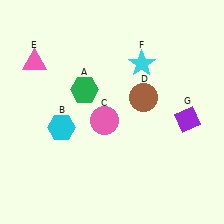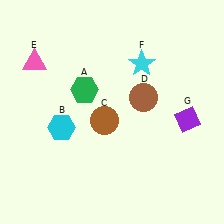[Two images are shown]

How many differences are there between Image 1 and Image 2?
There is 1 difference between the two images.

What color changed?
The circle (C) changed from pink in Image 1 to brown in Image 2.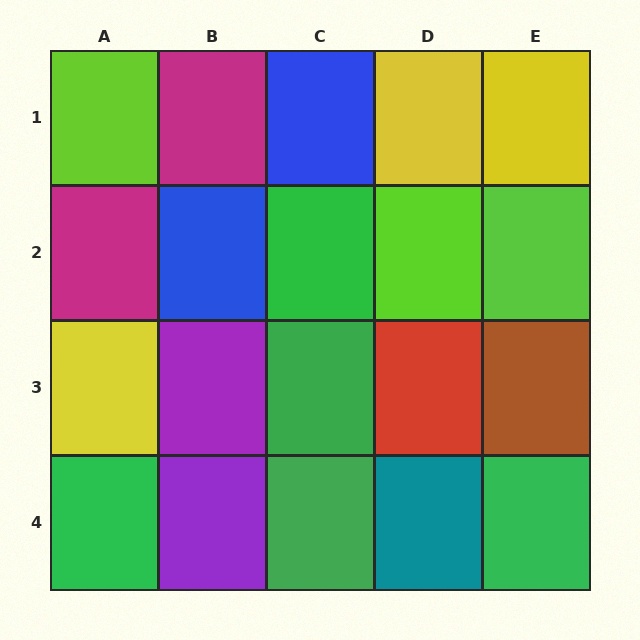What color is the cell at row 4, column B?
Purple.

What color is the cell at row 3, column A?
Yellow.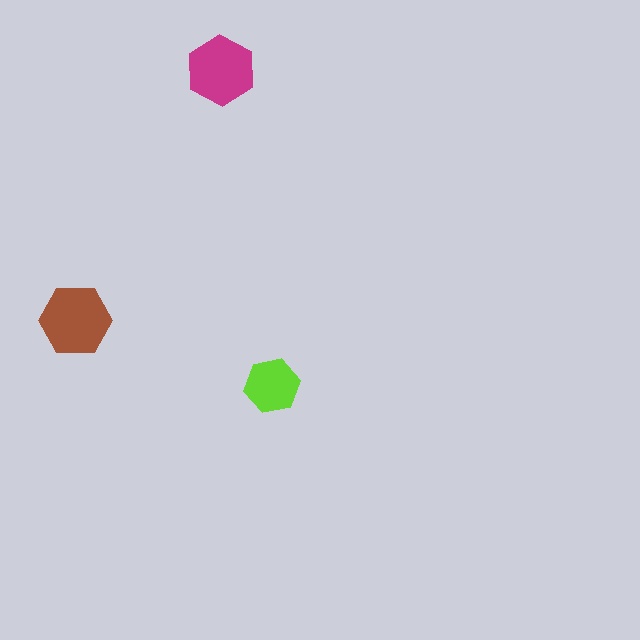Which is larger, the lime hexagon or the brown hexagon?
The brown one.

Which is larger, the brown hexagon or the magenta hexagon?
The brown one.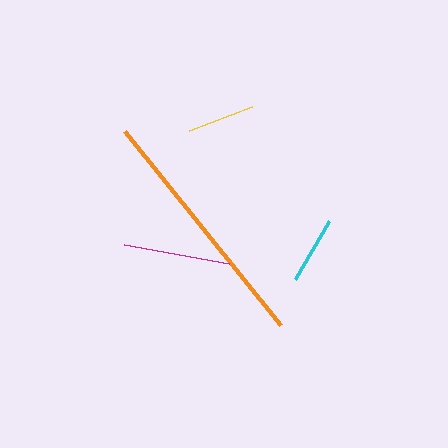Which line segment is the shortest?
The yellow line is the shortest at approximately 67 pixels.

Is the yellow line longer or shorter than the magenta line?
The magenta line is longer than the yellow line.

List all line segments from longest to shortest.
From longest to shortest: orange, magenta, cyan, yellow.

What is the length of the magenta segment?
The magenta segment is approximately 106 pixels long.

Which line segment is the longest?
The orange line is the longest at approximately 249 pixels.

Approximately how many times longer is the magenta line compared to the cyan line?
The magenta line is approximately 1.6 times the length of the cyan line.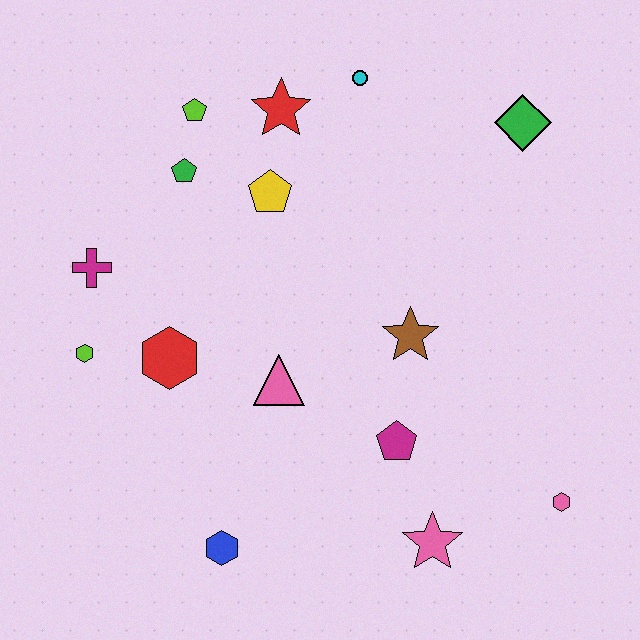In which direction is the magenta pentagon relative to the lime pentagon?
The magenta pentagon is below the lime pentagon.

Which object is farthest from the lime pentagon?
The pink hexagon is farthest from the lime pentagon.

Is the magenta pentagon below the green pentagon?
Yes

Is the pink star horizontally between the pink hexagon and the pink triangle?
Yes